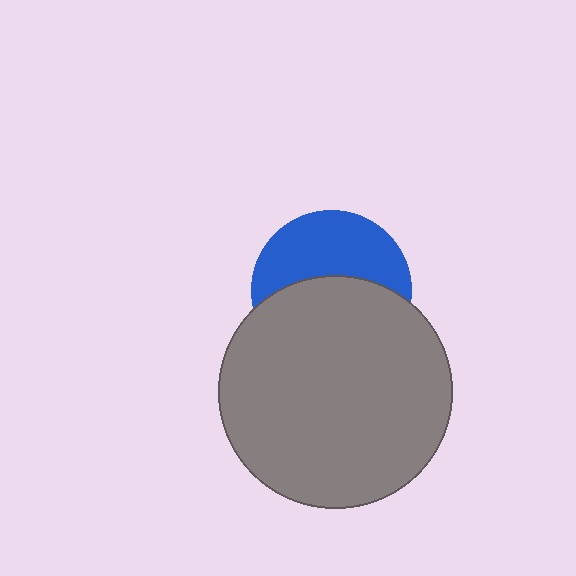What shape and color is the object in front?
The object in front is a gray circle.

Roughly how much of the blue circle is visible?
About half of it is visible (roughly 46%).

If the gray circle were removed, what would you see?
You would see the complete blue circle.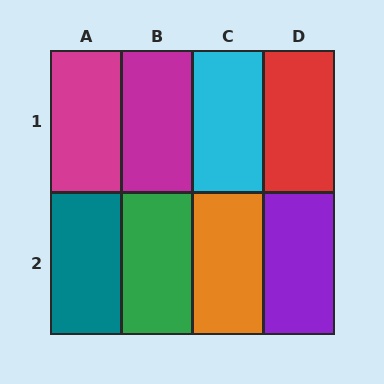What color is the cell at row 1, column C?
Cyan.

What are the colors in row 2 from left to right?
Teal, green, orange, purple.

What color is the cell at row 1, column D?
Red.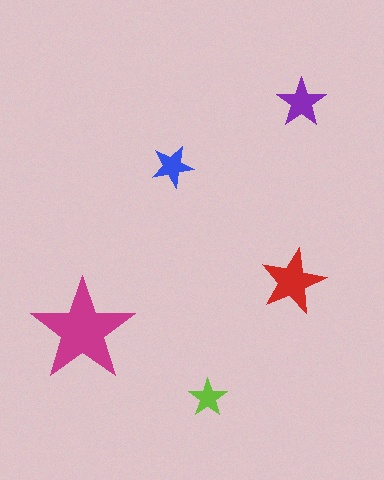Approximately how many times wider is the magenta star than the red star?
About 1.5 times wider.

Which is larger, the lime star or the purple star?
The purple one.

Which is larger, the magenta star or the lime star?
The magenta one.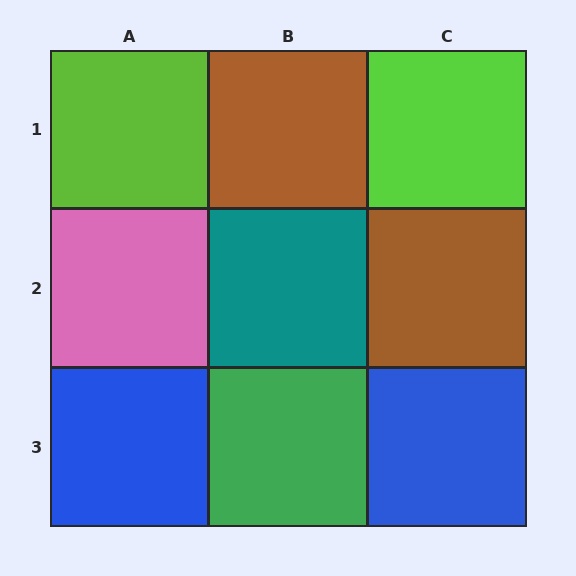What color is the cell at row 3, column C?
Blue.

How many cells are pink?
1 cell is pink.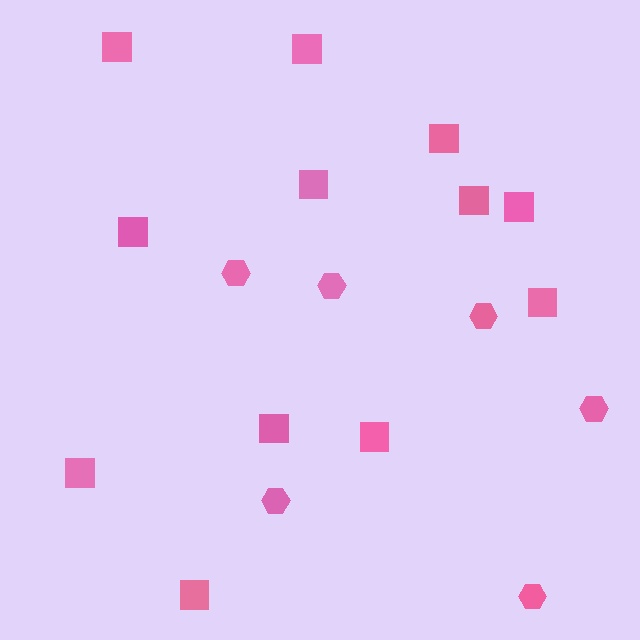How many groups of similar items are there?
There are 2 groups: one group of hexagons (6) and one group of squares (12).